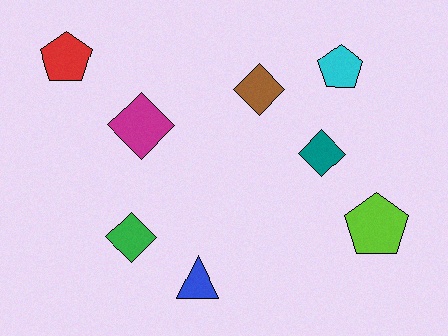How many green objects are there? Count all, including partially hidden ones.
There is 1 green object.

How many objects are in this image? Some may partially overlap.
There are 8 objects.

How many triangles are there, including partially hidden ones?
There is 1 triangle.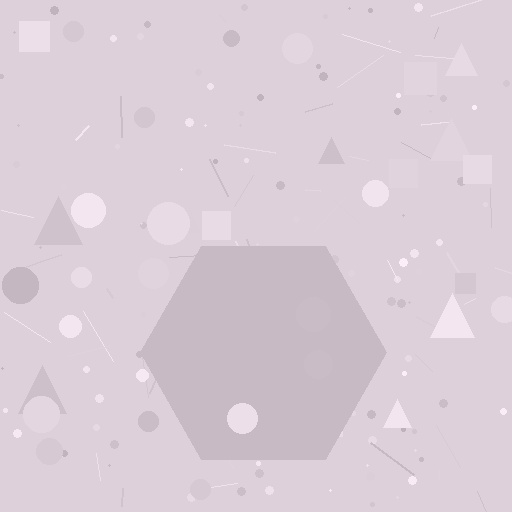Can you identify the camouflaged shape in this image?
The camouflaged shape is a hexagon.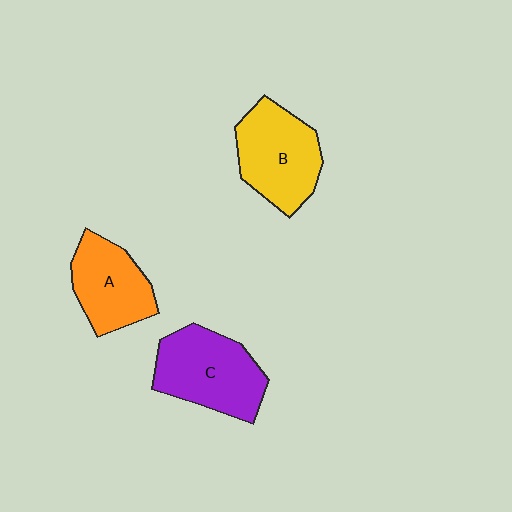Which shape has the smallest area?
Shape A (orange).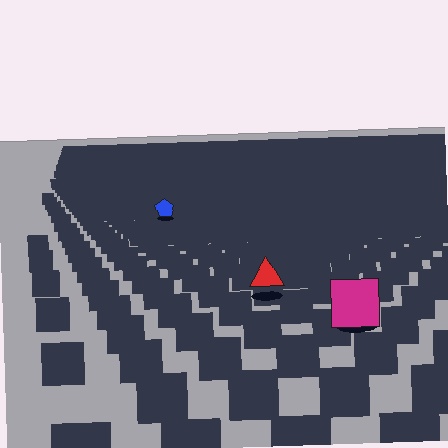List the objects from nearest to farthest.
From nearest to farthest: the magenta square, the red triangle, the blue pentagon.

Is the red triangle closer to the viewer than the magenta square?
No. The magenta square is closer — you can tell from the texture gradient: the ground texture is coarser near it.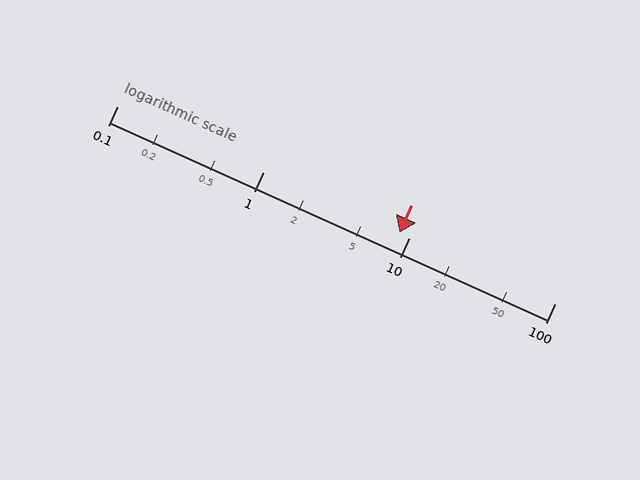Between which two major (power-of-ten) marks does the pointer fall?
The pointer is between 1 and 10.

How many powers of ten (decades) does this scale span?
The scale spans 3 decades, from 0.1 to 100.